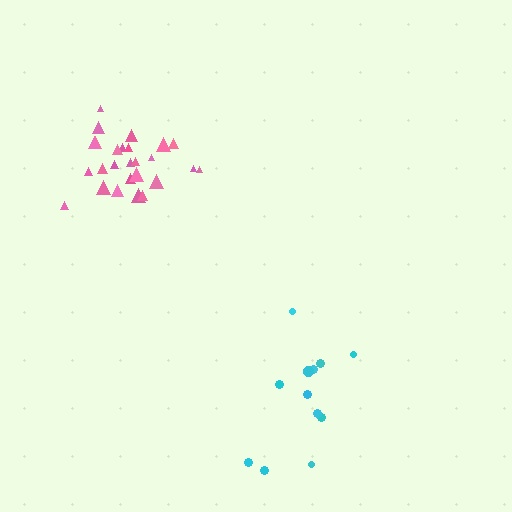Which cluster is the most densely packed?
Pink.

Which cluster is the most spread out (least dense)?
Cyan.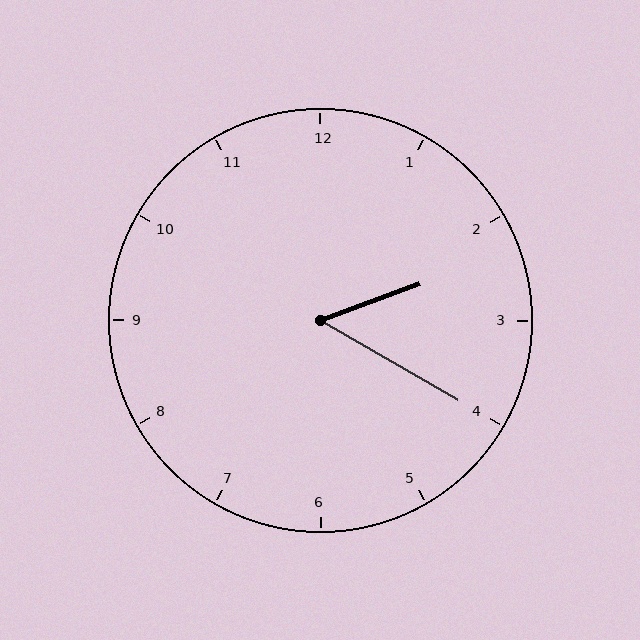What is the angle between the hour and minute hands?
Approximately 50 degrees.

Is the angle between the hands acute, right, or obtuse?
It is acute.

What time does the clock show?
2:20.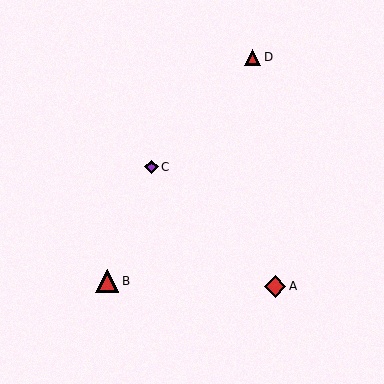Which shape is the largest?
The red triangle (labeled B) is the largest.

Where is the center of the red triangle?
The center of the red triangle is at (107, 281).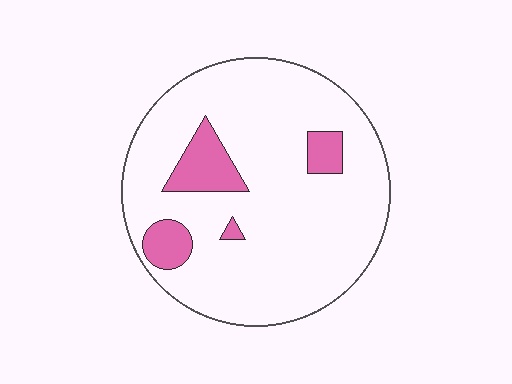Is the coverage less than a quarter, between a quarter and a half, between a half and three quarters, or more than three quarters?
Less than a quarter.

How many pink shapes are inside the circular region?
4.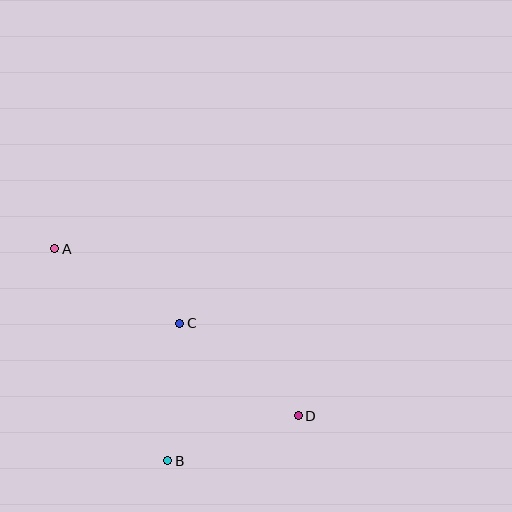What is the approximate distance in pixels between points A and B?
The distance between A and B is approximately 240 pixels.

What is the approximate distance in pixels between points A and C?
The distance between A and C is approximately 146 pixels.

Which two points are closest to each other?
Points B and C are closest to each other.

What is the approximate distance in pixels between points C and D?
The distance between C and D is approximately 150 pixels.